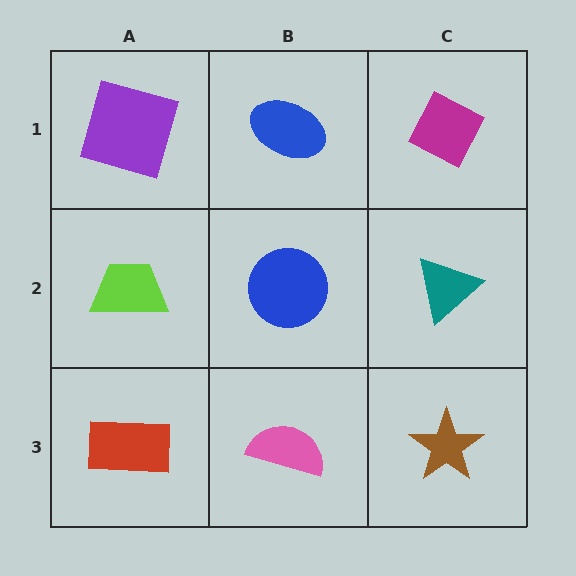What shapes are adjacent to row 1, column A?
A lime trapezoid (row 2, column A), a blue ellipse (row 1, column B).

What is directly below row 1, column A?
A lime trapezoid.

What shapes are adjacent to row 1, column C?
A teal triangle (row 2, column C), a blue ellipse (row 1, column B).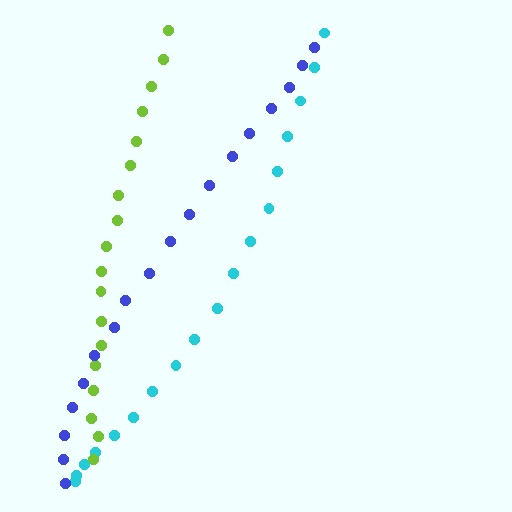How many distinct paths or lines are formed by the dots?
There are 3 distinct paths.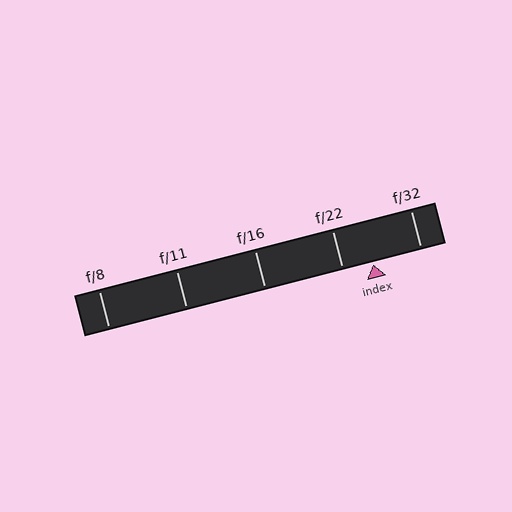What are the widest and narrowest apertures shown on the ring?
The widest aperture shown is f/8 and the narrowest is f/32.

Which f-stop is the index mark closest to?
The index mark is closest to f/22.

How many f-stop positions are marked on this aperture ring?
There are 5 f-stop positions marked.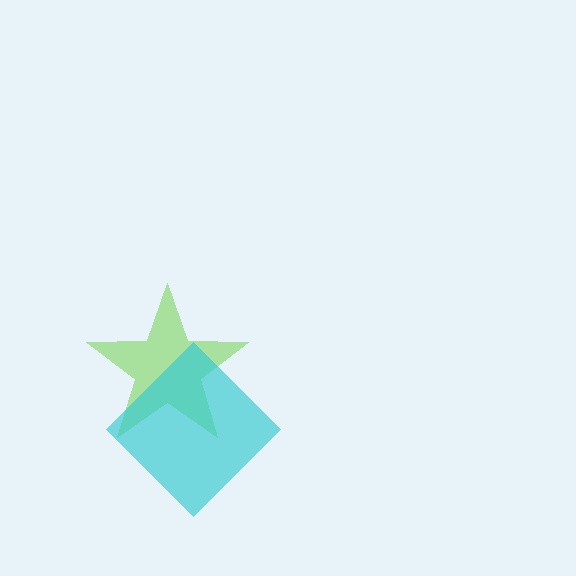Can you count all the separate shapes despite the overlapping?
Yes, there are 2 separate shapes.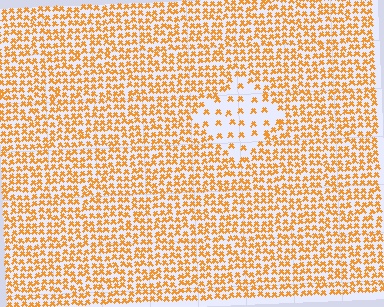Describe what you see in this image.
The image contains small orange elements arranged at two different densities. A diamond-shaped region is visible where the elements are less densely packed than the surrounding area.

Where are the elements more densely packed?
The elements are more densely packed outside the diamond boundary.